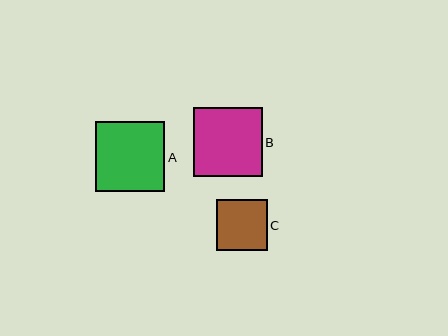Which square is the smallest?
Square C is the smallest with a size of approximately 51 pixels.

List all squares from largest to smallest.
From largest to smallest: A, B, C.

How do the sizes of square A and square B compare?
Square A and square B are approximately the same size.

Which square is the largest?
Square A is the largest with a size of approximately 69 pixels.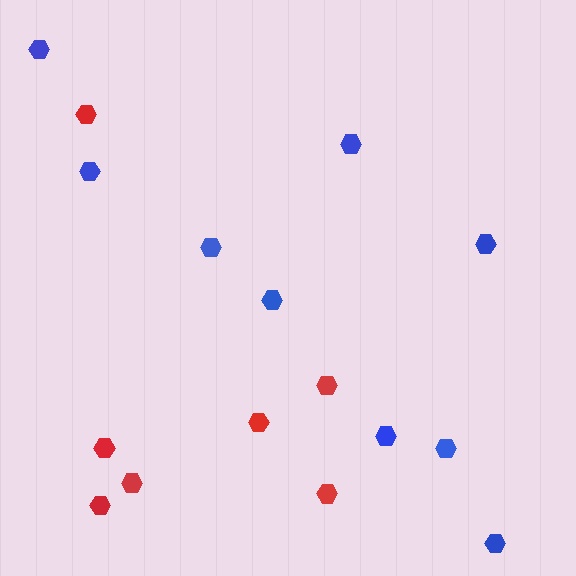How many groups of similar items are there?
There are 2 groups: one group of blue hexagons (9) and one group of red hexagons (7).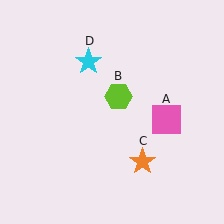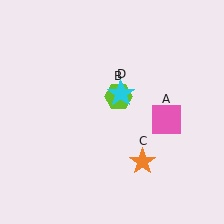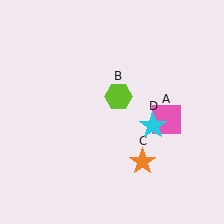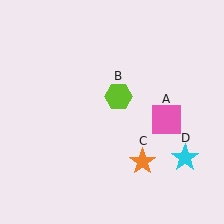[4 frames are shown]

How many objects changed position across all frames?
1 object changed position: cyan star (object D).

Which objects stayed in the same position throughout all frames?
Pink square (object A) and lime hexagon (object B) and orange star (object C) remained stationary.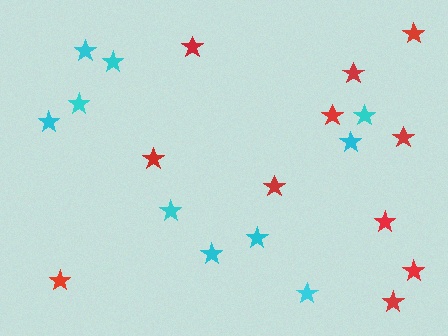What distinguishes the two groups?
There are 2 groups: one group of cyan stars (10) and one group of red stars (11).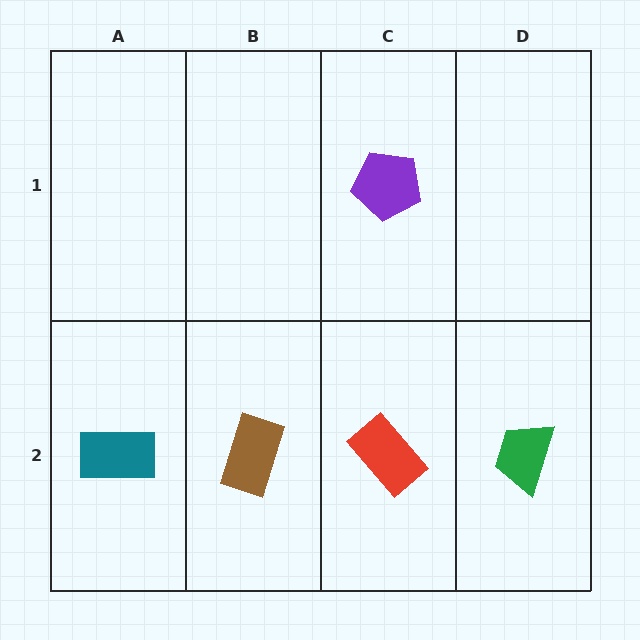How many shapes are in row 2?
4 shapes.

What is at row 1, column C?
A purple pentagon.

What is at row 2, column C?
A red rectangle.